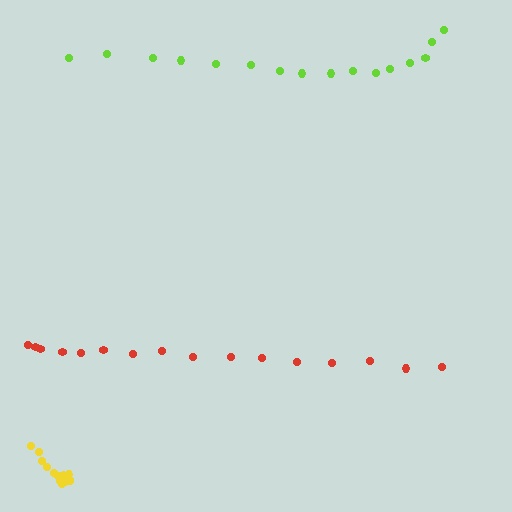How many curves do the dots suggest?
There are 3 distinct paths.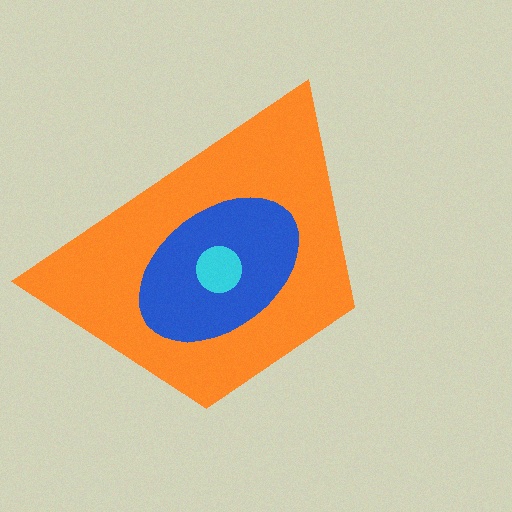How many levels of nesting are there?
3.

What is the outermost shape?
The orange trapezoid.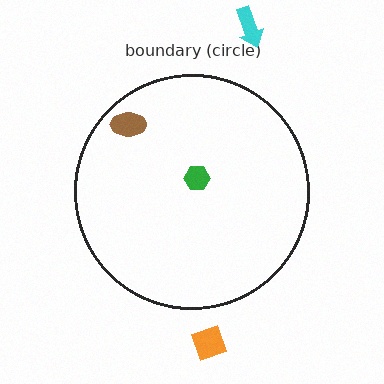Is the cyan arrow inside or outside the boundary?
Outside.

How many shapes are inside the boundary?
2 inside, 2 outside.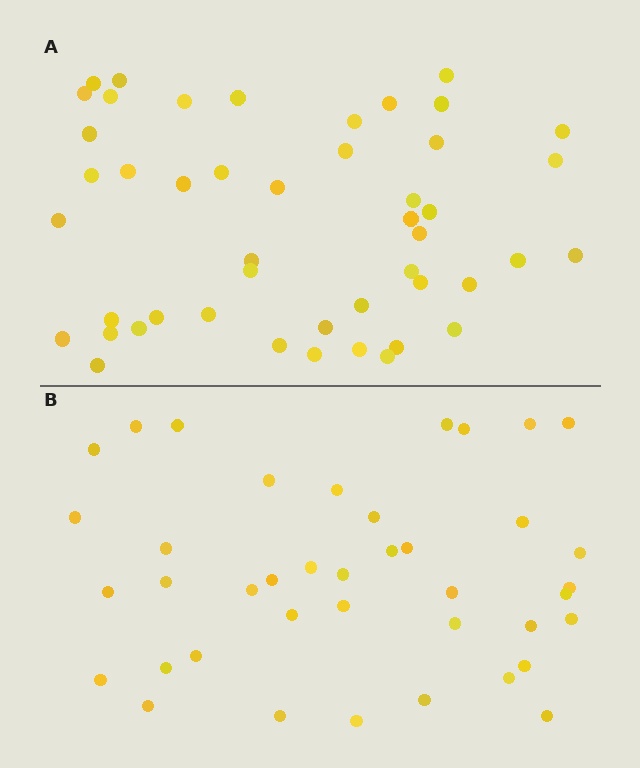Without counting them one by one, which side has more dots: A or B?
Region A (the top region) has more dots.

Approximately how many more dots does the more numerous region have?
Region A has roughly 8 or so more dots than region B.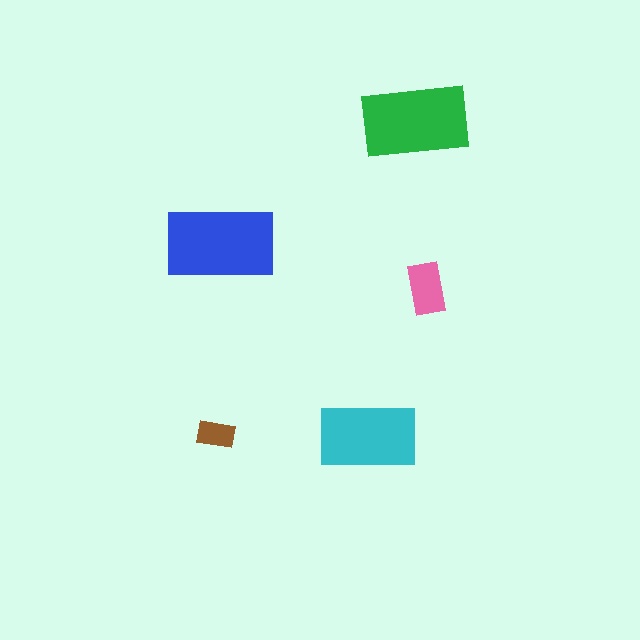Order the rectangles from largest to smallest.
the blue one, the green one, the cyan one, the pink one, the brown one.